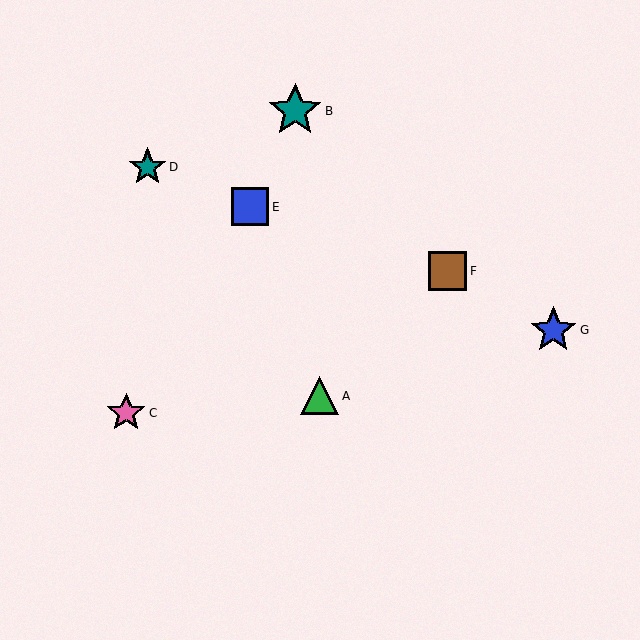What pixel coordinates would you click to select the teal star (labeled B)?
Click at (295, 111) to select the teal star B.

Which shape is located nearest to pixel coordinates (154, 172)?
The teal star (labeled D) at (147, 167) is nearest to that location.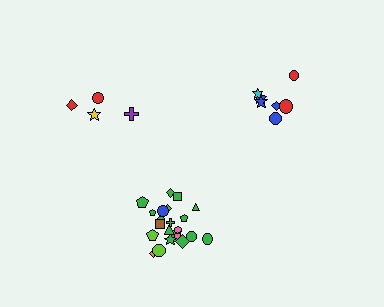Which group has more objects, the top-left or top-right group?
The top-right group.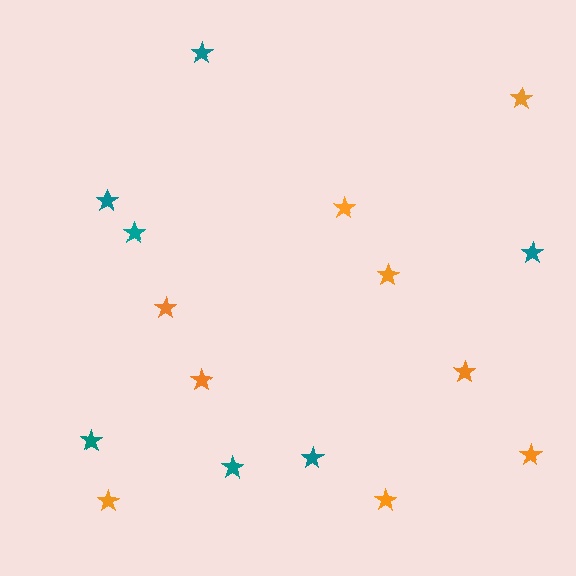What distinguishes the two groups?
There are 2 groups: one group of teal stars (7) and one group of orange stars (9).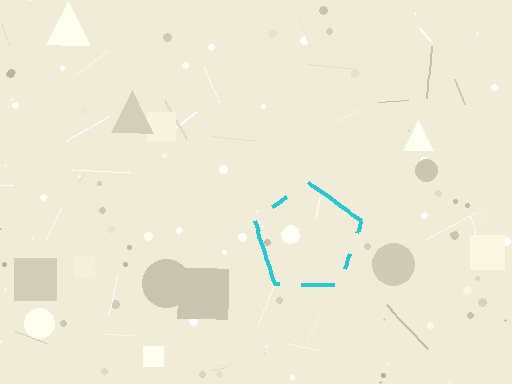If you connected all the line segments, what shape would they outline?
They would outline a pentagon.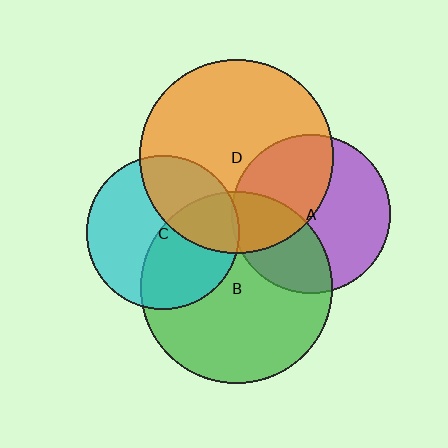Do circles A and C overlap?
Yes.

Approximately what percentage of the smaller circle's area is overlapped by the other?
Approximately 5%.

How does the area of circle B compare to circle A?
Approximately 1.4 times.